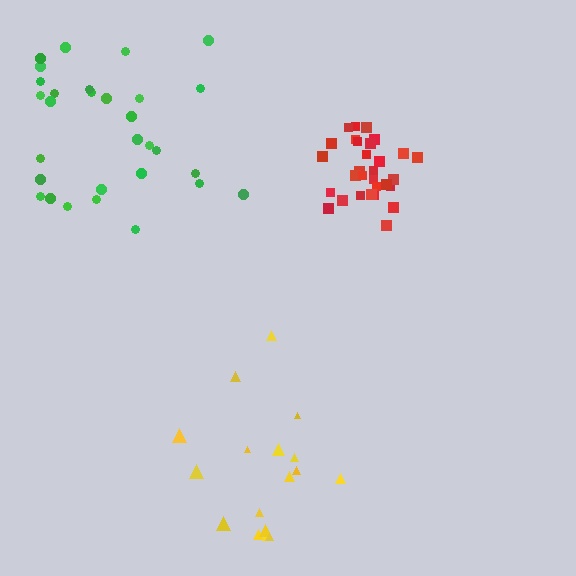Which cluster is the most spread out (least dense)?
Yellow.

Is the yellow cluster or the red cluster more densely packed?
Red.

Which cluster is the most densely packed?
Red.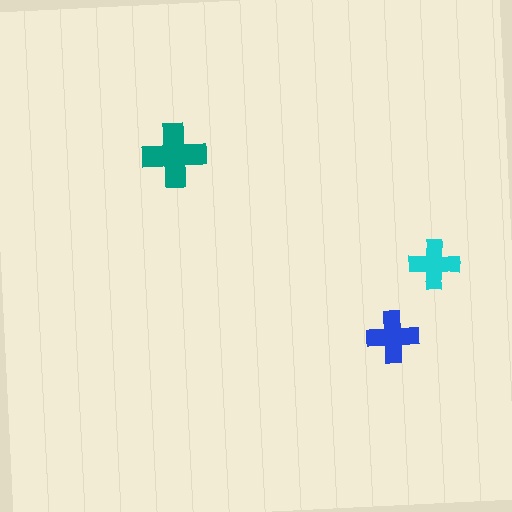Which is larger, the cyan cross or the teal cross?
The teal one.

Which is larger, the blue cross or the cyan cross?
The blue one.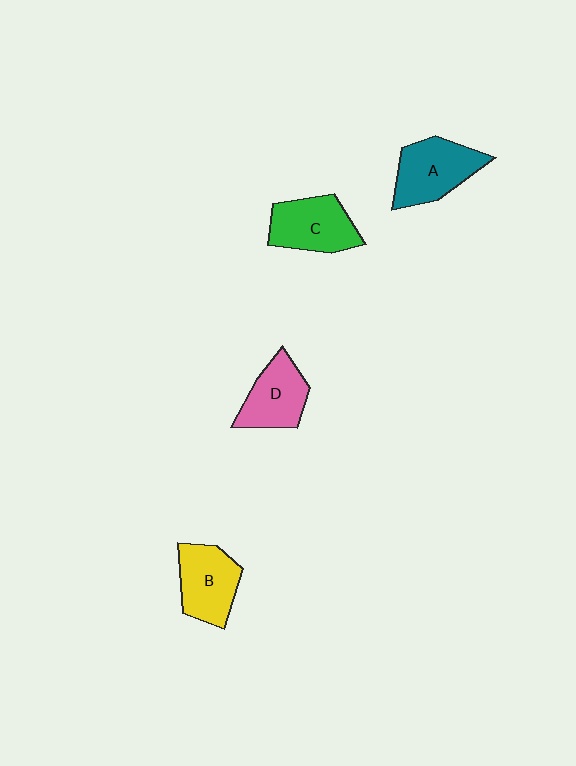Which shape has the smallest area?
Shape D (pink).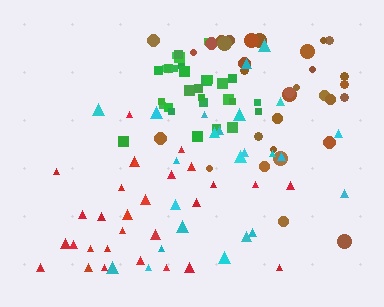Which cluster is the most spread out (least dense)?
Cyan.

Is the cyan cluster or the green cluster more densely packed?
Green.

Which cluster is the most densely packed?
Green.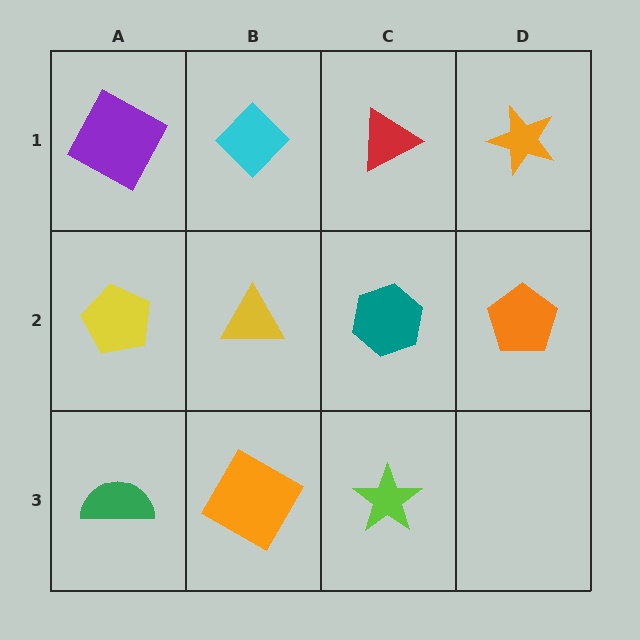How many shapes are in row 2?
4 shapes.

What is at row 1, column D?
An orange star.